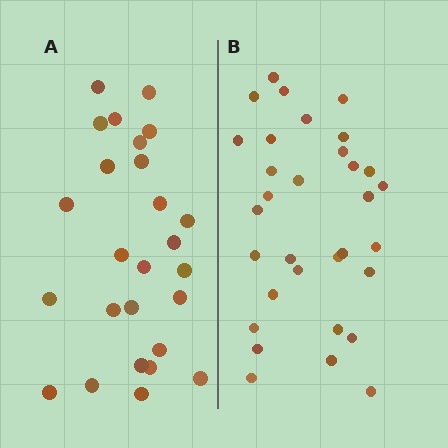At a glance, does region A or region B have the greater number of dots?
Region B (the right region) has more dots.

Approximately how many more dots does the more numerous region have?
Region B has about 6 more dots than region A.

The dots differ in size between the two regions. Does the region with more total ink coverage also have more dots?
No. Region A has more total ink coverage because its dots are larger, but region B actually contains more individual dots. Total area can be misleading — the number of items is what matters here.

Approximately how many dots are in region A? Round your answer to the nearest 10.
About 30 dots. (The exact count is 26, which rounds to 30.)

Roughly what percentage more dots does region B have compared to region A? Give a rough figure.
About 25% more.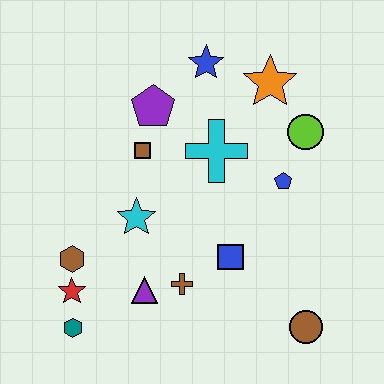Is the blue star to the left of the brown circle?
Yes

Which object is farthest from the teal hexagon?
The orange star is farthest from the teal hexagon.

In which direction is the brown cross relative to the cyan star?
The brown cross is below the cyan star.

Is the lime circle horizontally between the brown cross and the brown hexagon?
No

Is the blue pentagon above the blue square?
Yes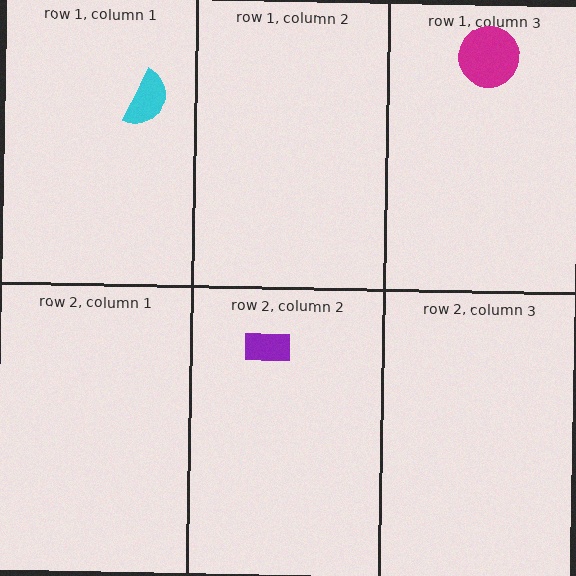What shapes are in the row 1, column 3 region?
The magenta circle.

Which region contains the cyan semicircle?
The row 1, column 1 region.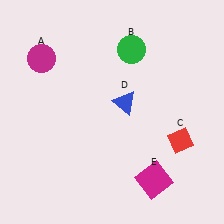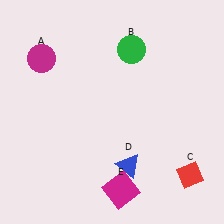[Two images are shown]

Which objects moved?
The objects that moved are: the red diamond (C), the blue triangle (D), the magenta square (E).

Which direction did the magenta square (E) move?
The magenta square (E) moved left.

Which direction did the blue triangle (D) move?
The blue triangle (D) moved down.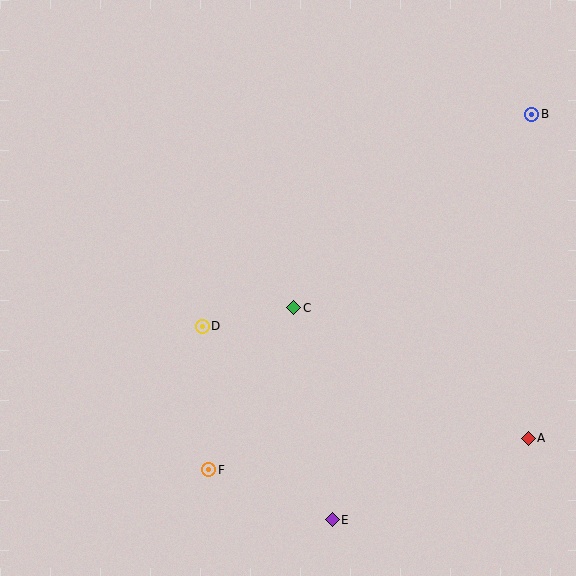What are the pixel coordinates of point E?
Point E is at (332, 520).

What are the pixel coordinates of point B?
Point B is at (532, 114).